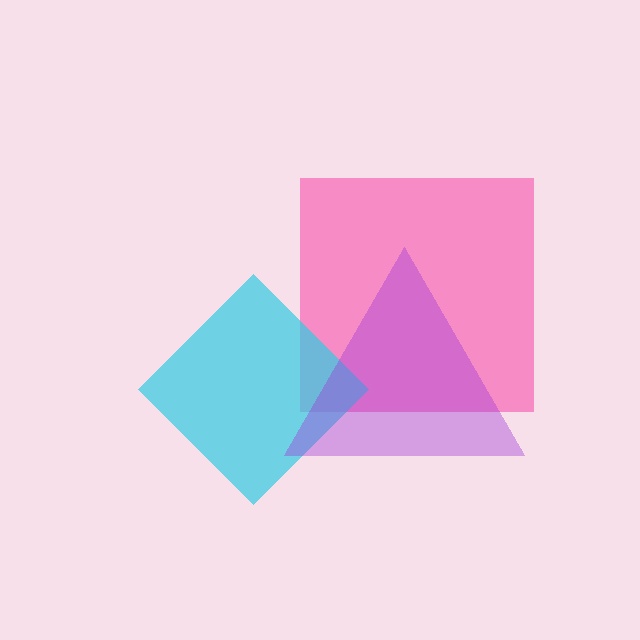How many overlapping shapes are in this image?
There are 3 overlapping shapes in the image.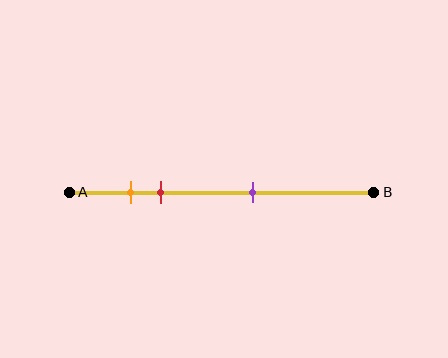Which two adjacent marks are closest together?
The orange and red marks are the closest adjacent pair.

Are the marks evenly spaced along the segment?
No, the marks are not evenly spaced.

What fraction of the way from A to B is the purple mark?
The purple mark is approximately 60% (0.6) of the way from A to B.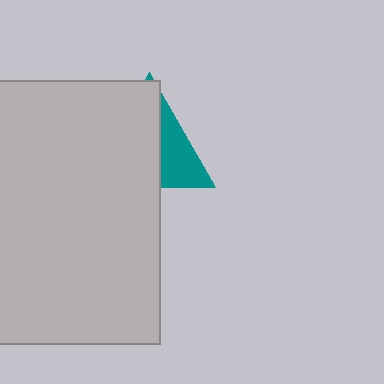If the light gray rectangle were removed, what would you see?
You would see the complete teal triangle.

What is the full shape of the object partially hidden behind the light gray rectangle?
The partially hidden object is a teal triangle.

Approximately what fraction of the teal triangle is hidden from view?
Roughly 66% of the teal triangle is hidden behind the light gray rectangle.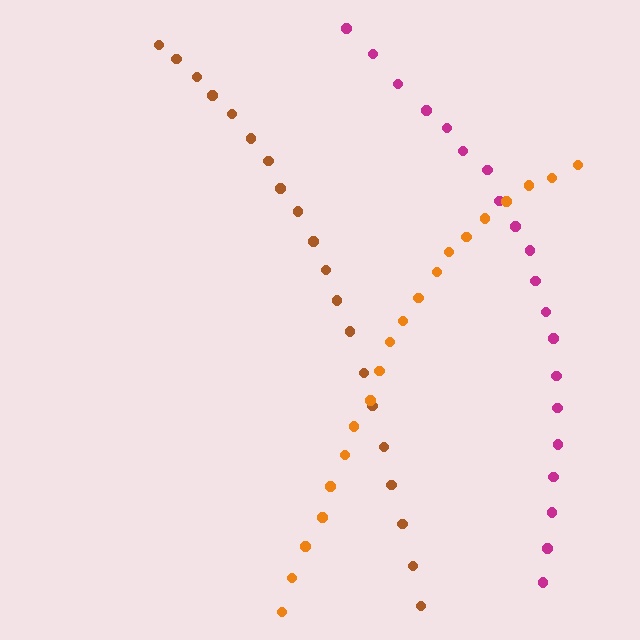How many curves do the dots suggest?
There are 3 distinct paths.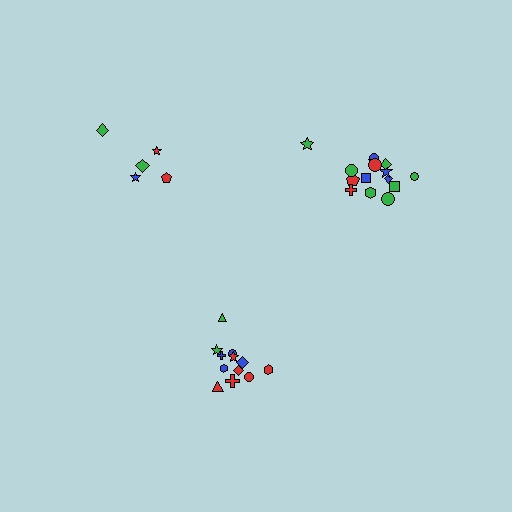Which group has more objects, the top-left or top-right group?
The top-right group.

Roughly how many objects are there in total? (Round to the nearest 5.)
Roughly 30 objects in total.